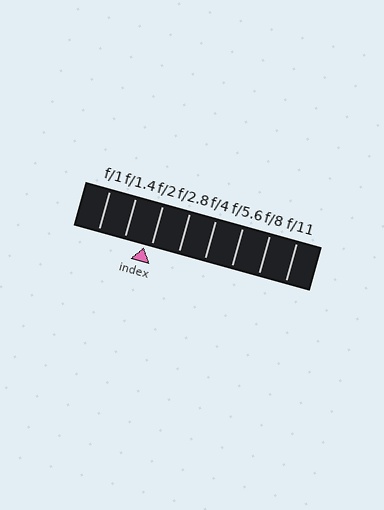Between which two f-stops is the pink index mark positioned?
The index mark is between f/1.4 and f/2.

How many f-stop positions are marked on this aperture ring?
There are 8 f-stop positions marked.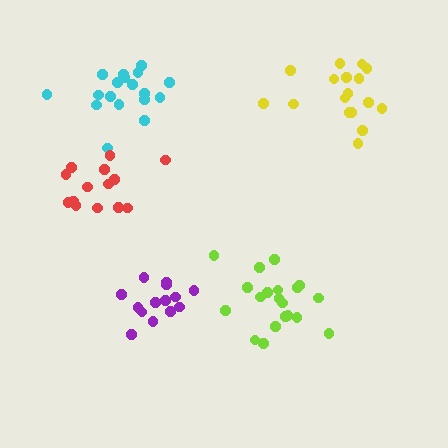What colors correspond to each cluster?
The clusters are colored: cyan, red, lime, yellow, purple.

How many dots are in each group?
Group 1: 18 dots, Group 2: 14 dots, Group 3: 20 dots, Group 4: 17 dots, Group 5: 14 dots (83 total).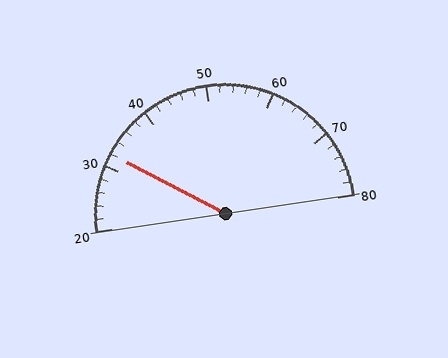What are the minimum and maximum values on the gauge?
The gauge ranges from 20 to 80.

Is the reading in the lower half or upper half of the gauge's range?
The reading is in the lower half of the range (20 to 80).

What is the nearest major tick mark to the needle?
The nearest major tick mark is 30.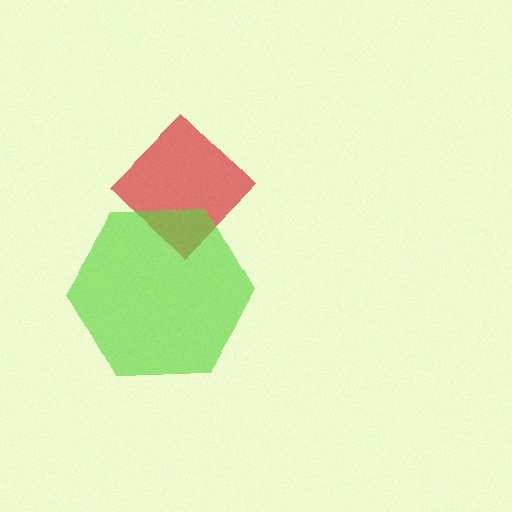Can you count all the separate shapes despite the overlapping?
Yes, there are 2 separate shapes.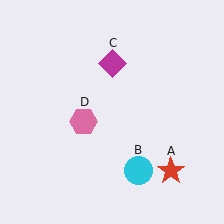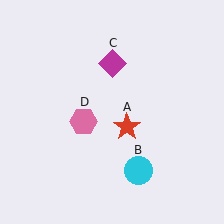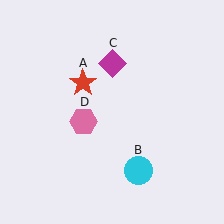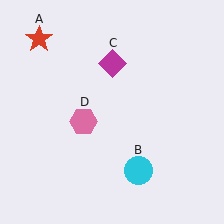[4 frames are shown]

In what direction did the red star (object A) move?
The red star (object A) moved up and to the left.